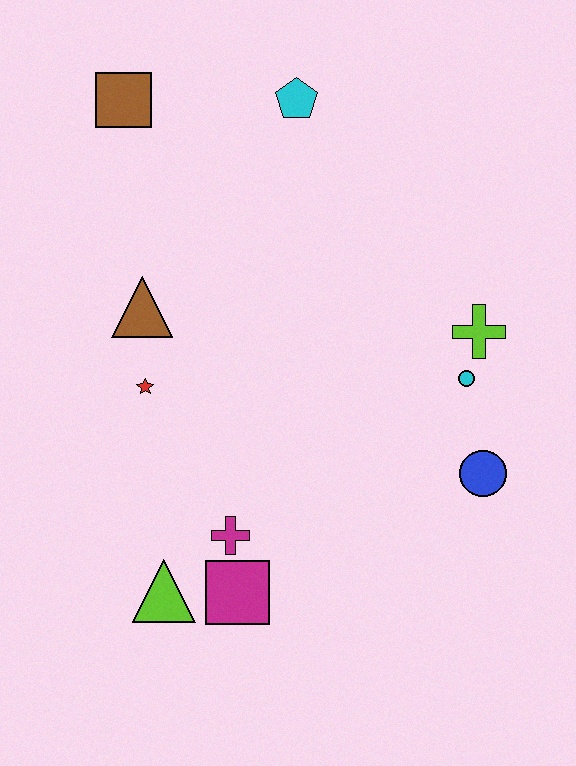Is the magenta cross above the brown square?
No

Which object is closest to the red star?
The brown triangle is closest to the red star.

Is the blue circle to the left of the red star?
No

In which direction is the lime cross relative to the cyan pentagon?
The lime cross is below the cyan pentagon.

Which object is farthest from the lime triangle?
The cyan pentagon is farthest from the lime triangle.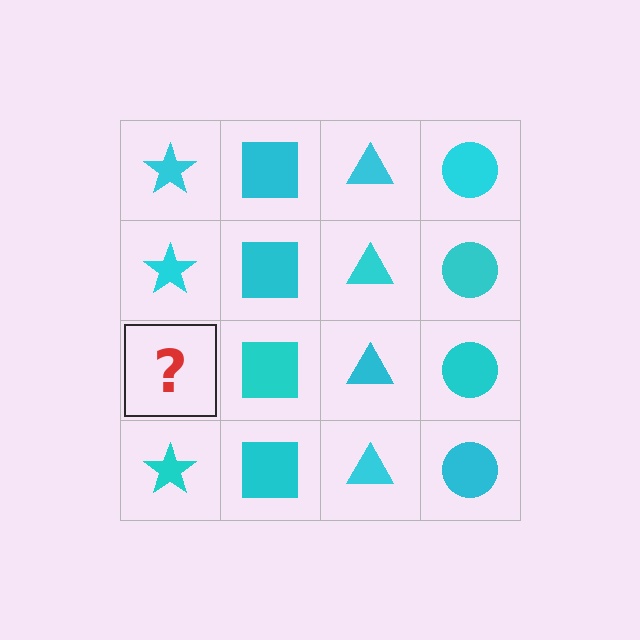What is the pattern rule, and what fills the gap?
The rule is that each column has a consistent shape. The gap should be filled with a cyan star.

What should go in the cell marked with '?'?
The missing cell should contain a cyan star.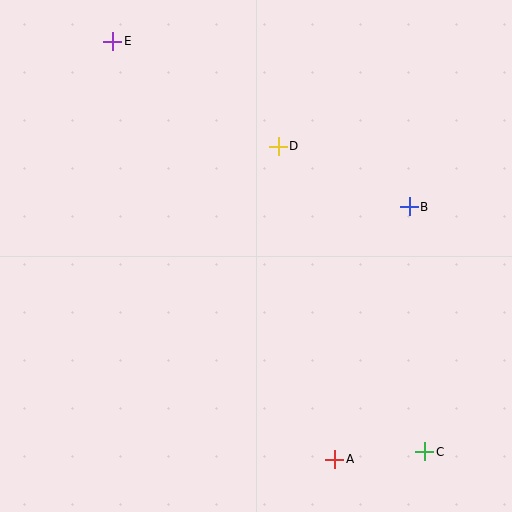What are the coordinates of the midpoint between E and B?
The midpoint between E and B is at (261, 124).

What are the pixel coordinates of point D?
Point D is at (278, 146).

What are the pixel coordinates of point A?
Point A is at (335, 459).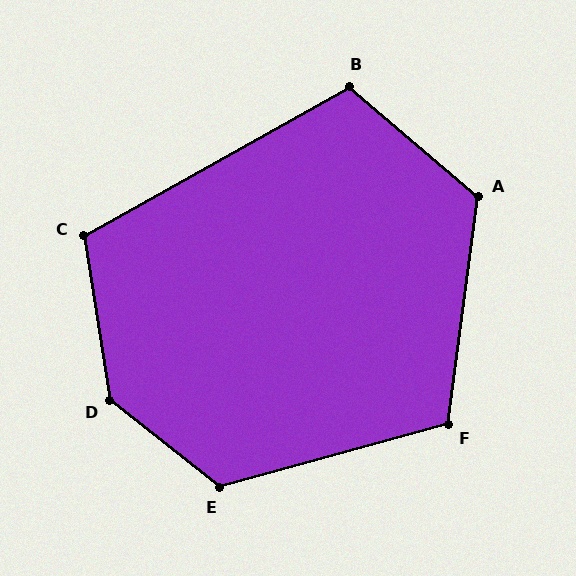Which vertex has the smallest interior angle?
B, at approximately 110 degrees.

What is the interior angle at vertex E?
Approximately 126 degrees (obtuse).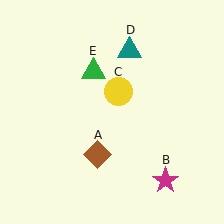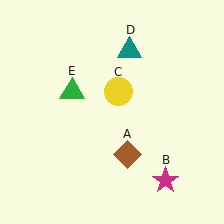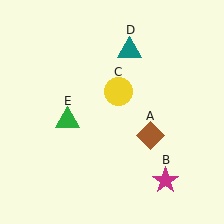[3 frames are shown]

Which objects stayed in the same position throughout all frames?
Magenta star (object B) and yellow circle (object C) and teal triangle (object D) remained stationary.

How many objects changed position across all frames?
2 objects changed position: brown diamond (object A), green triangle (object E).